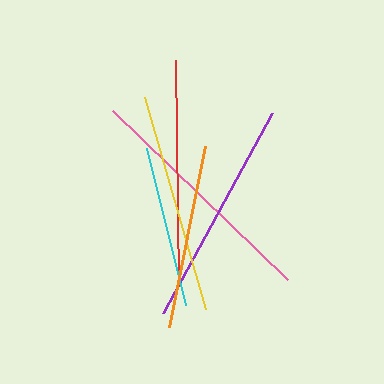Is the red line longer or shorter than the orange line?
The red line is longer than the orange line.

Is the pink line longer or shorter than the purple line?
The pink line is longer than the purple line.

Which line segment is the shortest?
The cyan line is the shortest at approximately 162 pixels.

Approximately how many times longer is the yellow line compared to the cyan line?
The yellow line is approximately 1.4 times the length of the cyan line.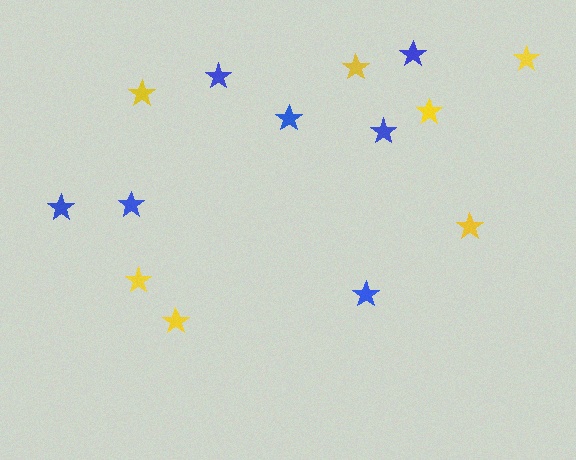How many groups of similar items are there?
There are 2 groups: one group of yellow stars (7) and one group of blue stars (7).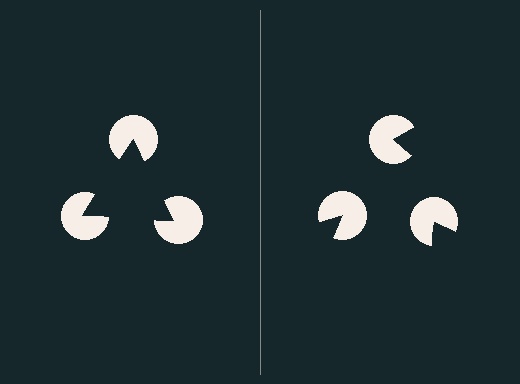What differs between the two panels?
The pac-man discs are positioned identically on both sides; only the wedge orientations differ. On the left they align to a triangle; on the right they are misaligned.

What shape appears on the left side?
An illusory triangle.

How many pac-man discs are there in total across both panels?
6 — 3 on each side.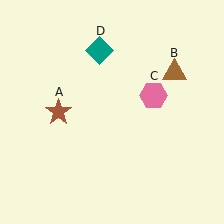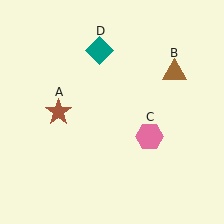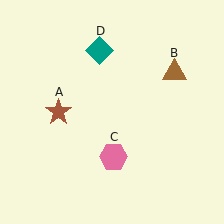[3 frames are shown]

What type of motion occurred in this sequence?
The pink hexagon (object C) rotated clockwise around the center of the scene.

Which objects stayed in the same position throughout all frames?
Brown star (object A) and brown triangle (object B) and teal diamond (object D) remained stationary.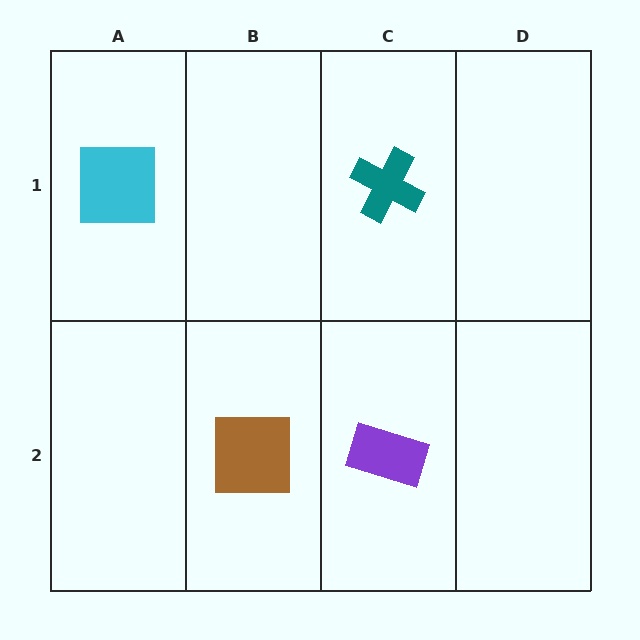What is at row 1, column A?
A cyan square.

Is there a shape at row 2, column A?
No, that cell is empty.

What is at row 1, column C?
A teal cross.